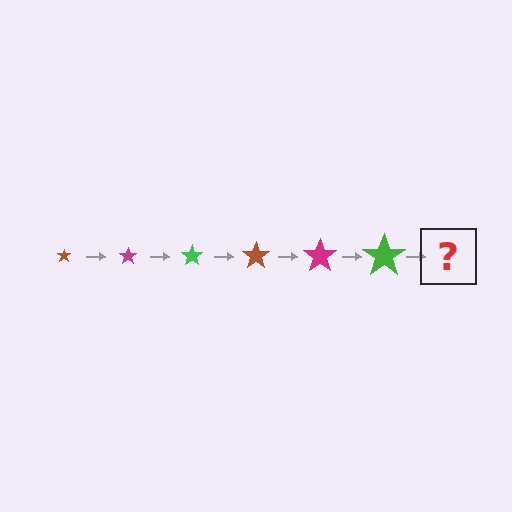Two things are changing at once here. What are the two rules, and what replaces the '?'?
The two rules are that the star grows larger each step and the color cycles through brown, magenta, and green. The '?' should be a brown star, larger than the previous one.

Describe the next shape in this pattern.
It should be a brown star, larger than the previous one.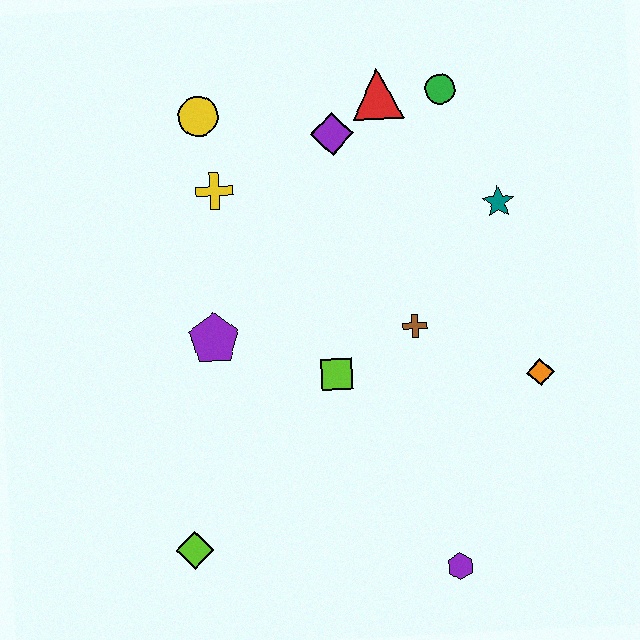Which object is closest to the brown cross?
The lime square is closest to the brown cross.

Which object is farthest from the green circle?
The lime diamond is farthest from the green circle.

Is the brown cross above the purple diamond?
No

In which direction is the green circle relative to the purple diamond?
The green circle is to the right of the purple diamond.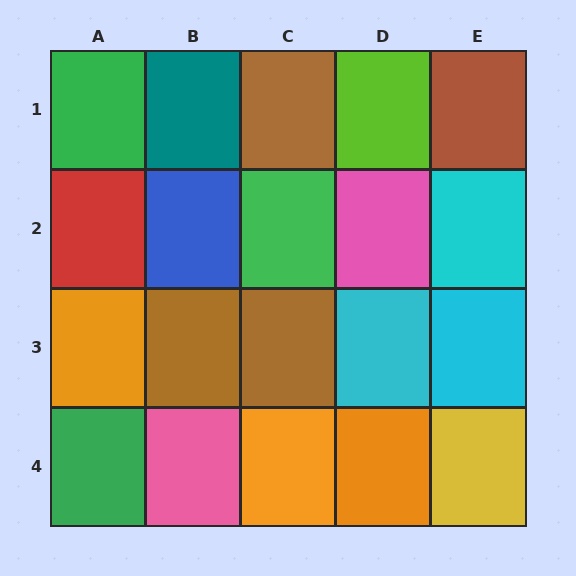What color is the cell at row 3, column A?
Orange.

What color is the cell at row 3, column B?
Brown.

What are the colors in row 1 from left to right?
Green, teal, brown, lime, brown.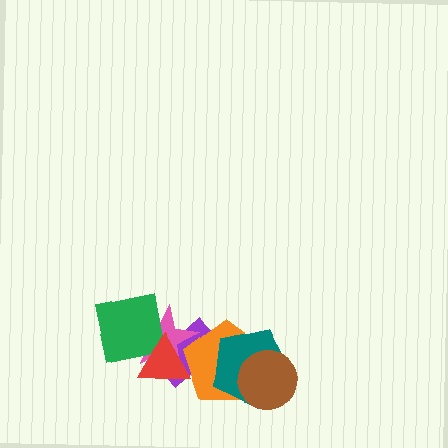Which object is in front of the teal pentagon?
The brown circle is in front of the teal pentagon.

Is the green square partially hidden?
Yes, it is partially covered by another shape.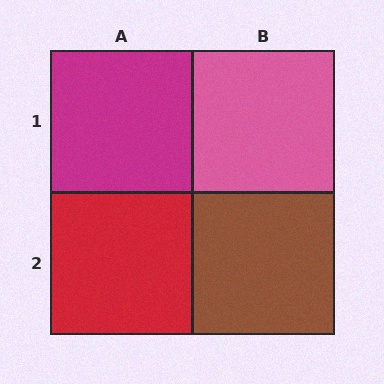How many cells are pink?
1 cell is pink.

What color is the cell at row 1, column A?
Magenta.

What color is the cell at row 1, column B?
Pink.